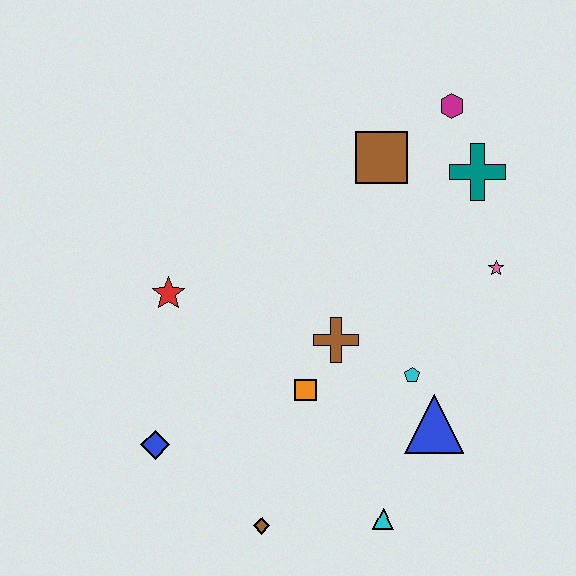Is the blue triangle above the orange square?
No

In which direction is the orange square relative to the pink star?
The orange square is to the left of the pink star.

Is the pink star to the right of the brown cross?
Yes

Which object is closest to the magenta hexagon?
The teal cross is closest to the magenta hexagon.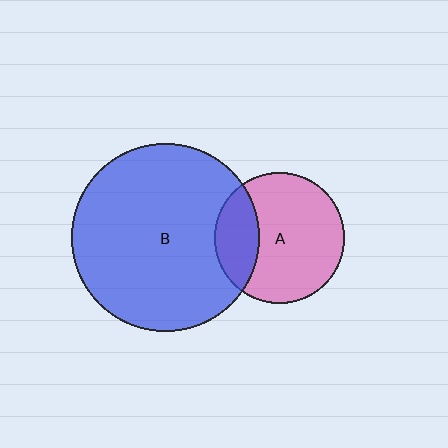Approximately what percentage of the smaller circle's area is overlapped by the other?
Approximately 25%.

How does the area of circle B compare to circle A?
Approximately 2.1 times.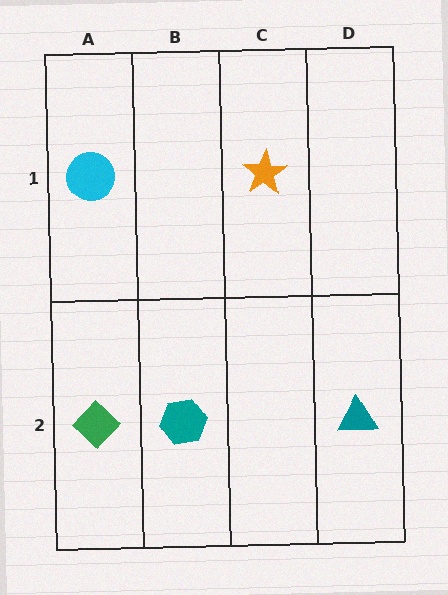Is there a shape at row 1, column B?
No, that cell is empty.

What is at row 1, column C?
An orange star.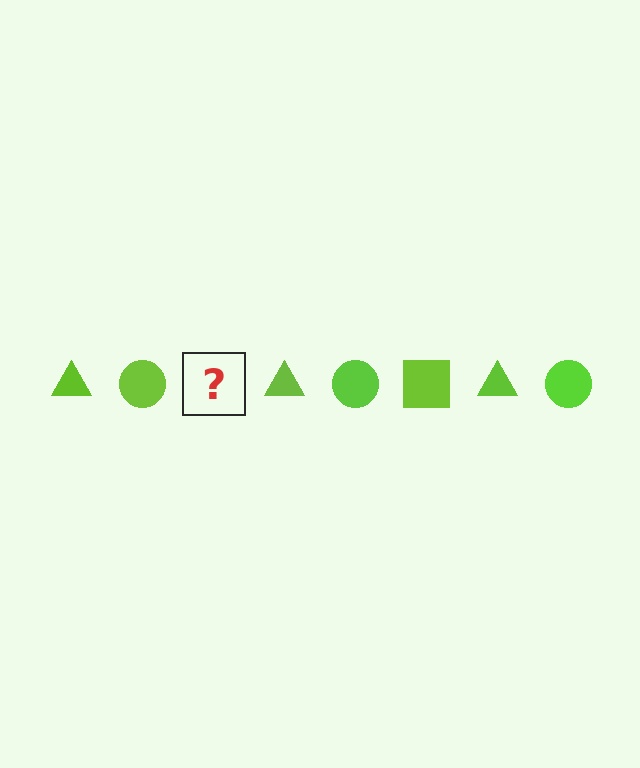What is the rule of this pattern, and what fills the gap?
The rule is that the pattern cycles through triangle, circle, square shapes in lime. The gap should be filled with a lime square.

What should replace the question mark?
The question mark should be replaced with a lime square.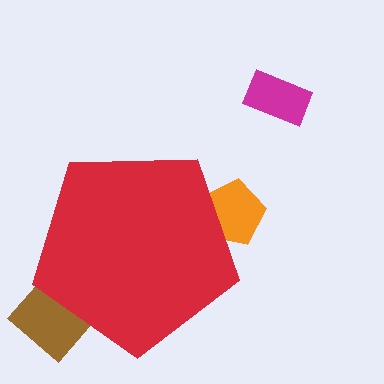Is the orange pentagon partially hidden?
Yes, the orange pentagon is partially hidden behind the red pentagon.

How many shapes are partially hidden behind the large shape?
2 shapes are partially hidden.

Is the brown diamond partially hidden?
Yes, the brown diamond is partially hidden behind the red pentagon.